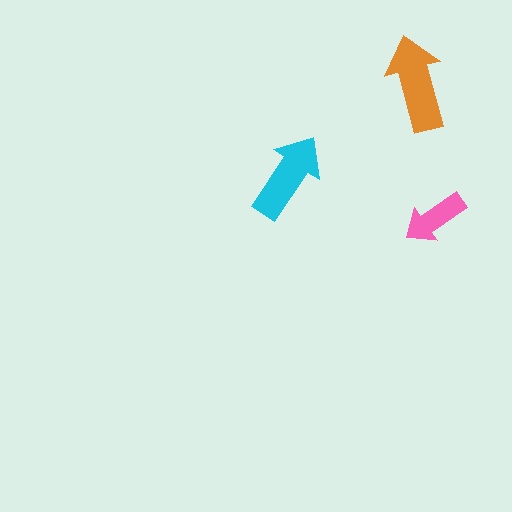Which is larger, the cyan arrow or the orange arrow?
The orange one.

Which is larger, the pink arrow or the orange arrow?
The orange one.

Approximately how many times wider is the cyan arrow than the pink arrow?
About 1.5 times wider.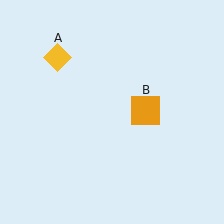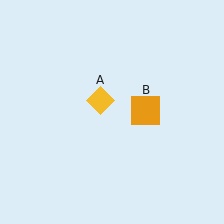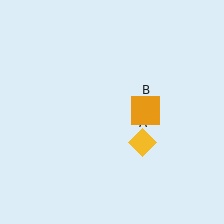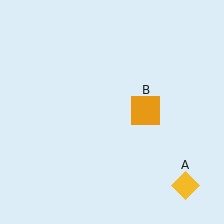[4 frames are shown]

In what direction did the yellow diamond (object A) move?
The yellow diamond (object A) moved down and to the right.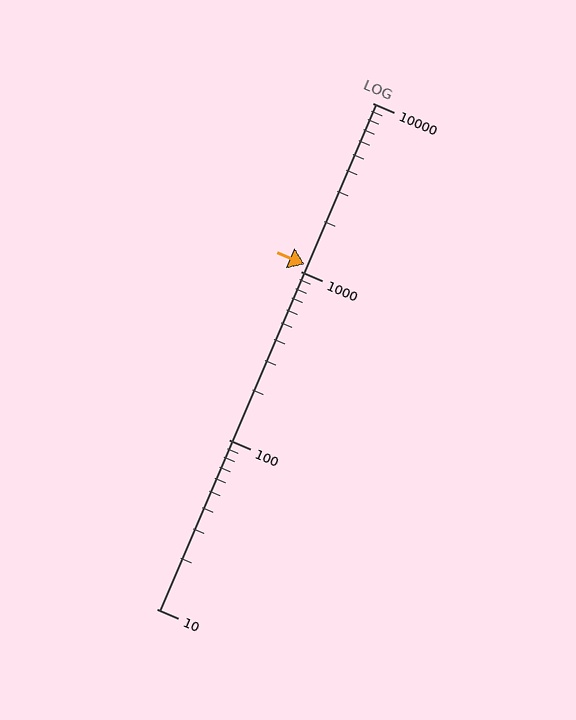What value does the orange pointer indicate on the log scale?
The pointer indicates approximately 1100.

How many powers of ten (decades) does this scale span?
The scale spans 3 decades, from 10 to 10000.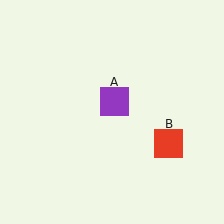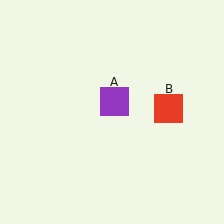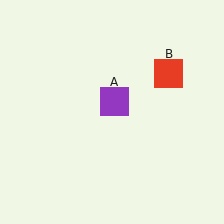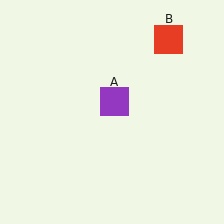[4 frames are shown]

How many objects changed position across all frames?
1 object changed position: red square (object B).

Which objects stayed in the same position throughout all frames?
Purple square (object A) remained stationary.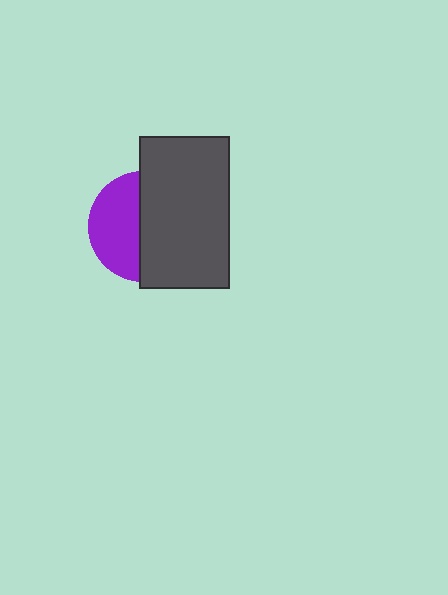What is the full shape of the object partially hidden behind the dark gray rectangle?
The partially hidden object is a purple circle.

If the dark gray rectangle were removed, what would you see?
You would see the complete purple circle.